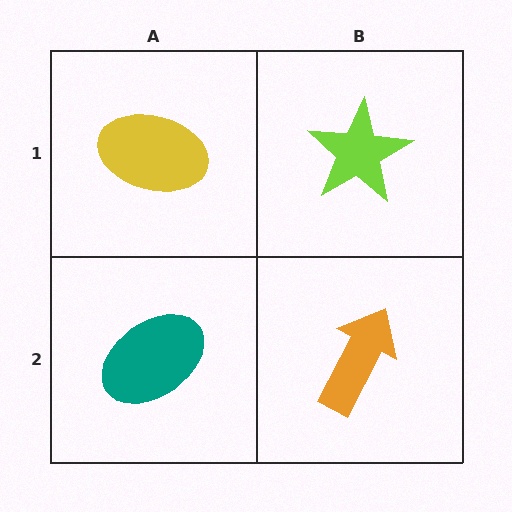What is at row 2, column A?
A teal ellipse.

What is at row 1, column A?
A yellow ellipse.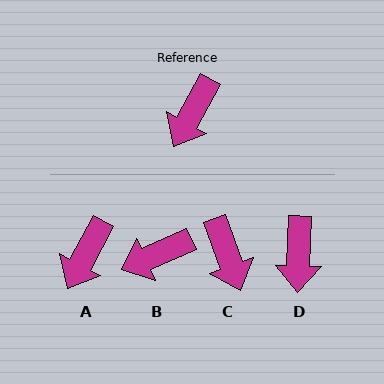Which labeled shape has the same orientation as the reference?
A.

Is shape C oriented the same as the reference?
No, it is off by about 49 degrees.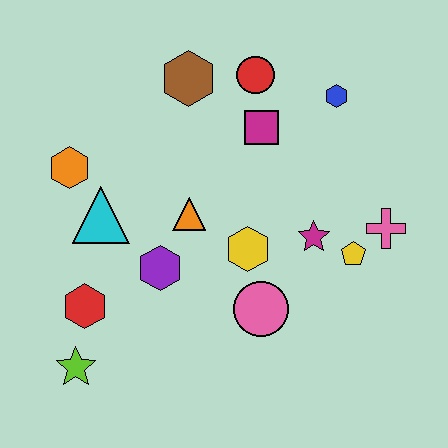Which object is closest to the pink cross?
The yellow pentagon is closest to the pink cross.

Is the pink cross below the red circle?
Yes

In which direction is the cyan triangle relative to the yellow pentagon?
The cyan triangle is to the left of the yellow pentagon.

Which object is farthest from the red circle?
The lime star is farthest from the red circle.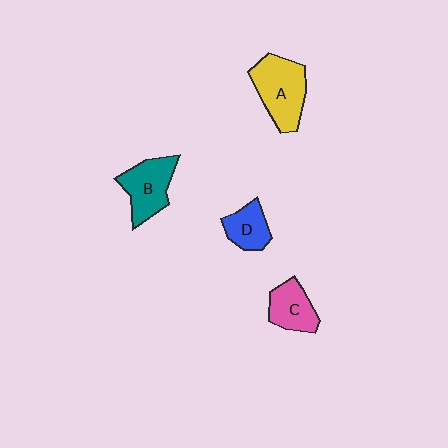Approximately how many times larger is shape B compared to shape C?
Approximately 1.3 times.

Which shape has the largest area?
Shape A (yellow).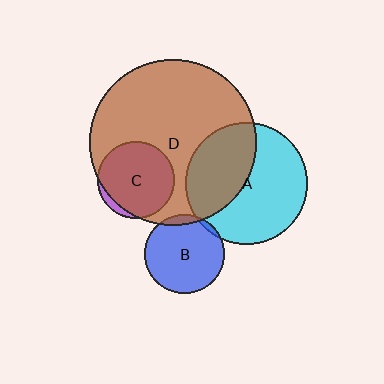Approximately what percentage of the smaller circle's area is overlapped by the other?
Approximately 5%.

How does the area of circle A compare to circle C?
Approximately 2.5 times.